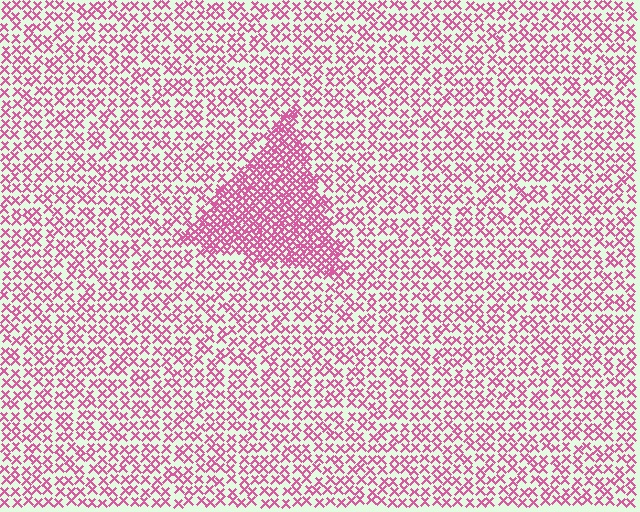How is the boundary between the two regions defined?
The boundary is defined by a change in element density (approximately 2.2x ratio). All elements are the same color, size, and shape.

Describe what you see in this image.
The image contains small pink elements arranged at two different densities. A triangle-shaped region is visible where the elements are more densely packed than the surrounding area.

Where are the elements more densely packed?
The elements are more densely packed inside the triangle boundary.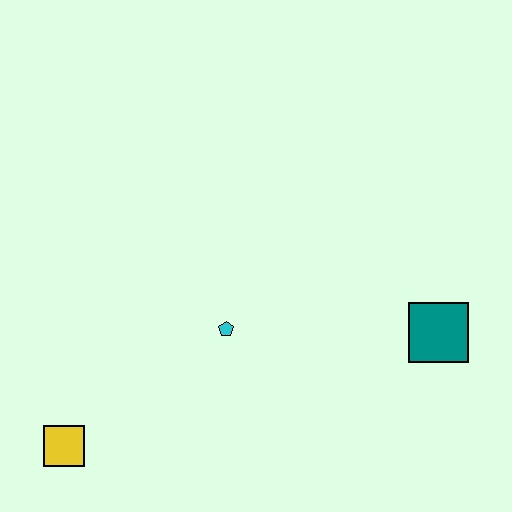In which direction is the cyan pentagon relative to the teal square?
The cyan pentagon is to the left of the teal square.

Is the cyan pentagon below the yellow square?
No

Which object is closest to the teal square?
The cyan pentagon is closest to the teal square.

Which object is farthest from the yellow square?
The teal square is farthest from the yellow square.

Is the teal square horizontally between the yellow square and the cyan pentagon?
No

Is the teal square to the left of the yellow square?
No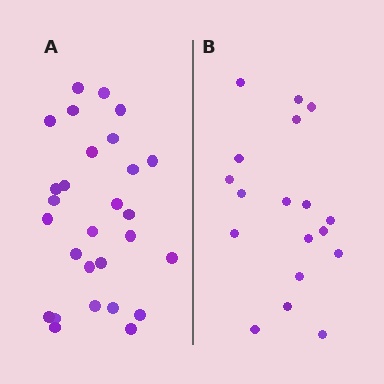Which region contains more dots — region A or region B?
Region A (the left region) has more dots.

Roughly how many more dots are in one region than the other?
Region A has roughly 10 or so more dots than region B.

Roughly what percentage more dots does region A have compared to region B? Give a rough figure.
About 55% more.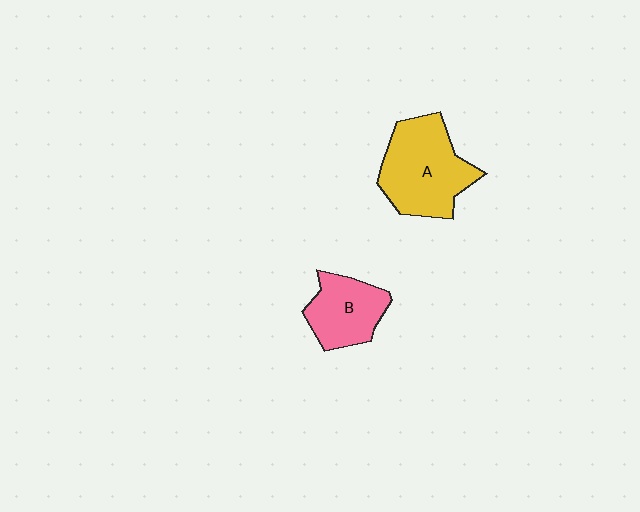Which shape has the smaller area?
Shape B (pink).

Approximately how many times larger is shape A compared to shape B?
Approximately 1.5 times.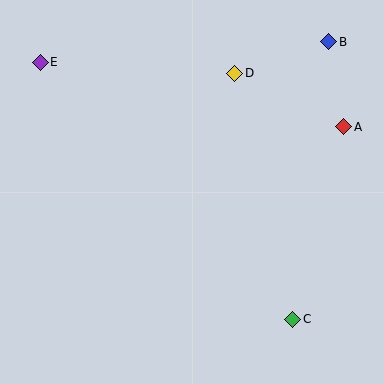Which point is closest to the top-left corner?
Point E is closest to the top-left corner.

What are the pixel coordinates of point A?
Point A is at (344, 127).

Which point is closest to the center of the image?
Point D at (235, 73) is closest to the center.